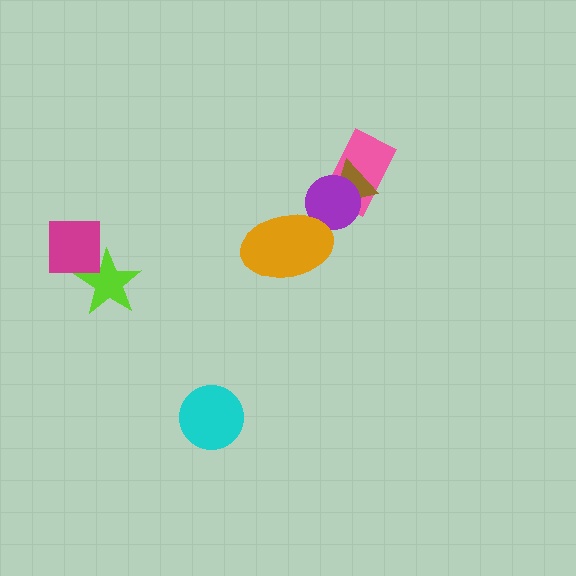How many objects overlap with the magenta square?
1 object overlaps with the magenta square.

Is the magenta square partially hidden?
No, no other shape covers it.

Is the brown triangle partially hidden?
Yes, it is partially covered by another shape.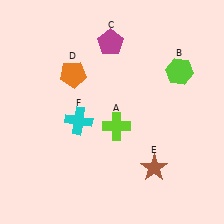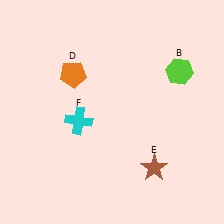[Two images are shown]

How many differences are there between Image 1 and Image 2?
There are 2 differences between the two images.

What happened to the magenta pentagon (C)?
The magenta pentagon (C) was removed in Image 2. It was in the top-left area of Image 1.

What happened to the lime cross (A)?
The lime cross (A) was removed in Image 2. It was in the bottom-right area of Image 1.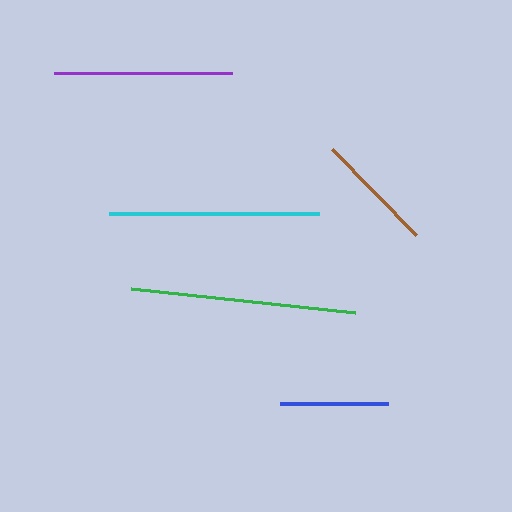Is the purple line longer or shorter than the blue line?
The purple line is longer than the blue line.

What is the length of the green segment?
The green segment is approximately 225 pixels long.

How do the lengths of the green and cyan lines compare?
The green and cyan lines are approximately the same length.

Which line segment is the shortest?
The blue line is the shortest at approximately 108 pixels.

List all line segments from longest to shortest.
From longest to shortest: green, cyan, purple, brown, blue.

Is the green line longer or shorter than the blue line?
The green line is longer than the blue line.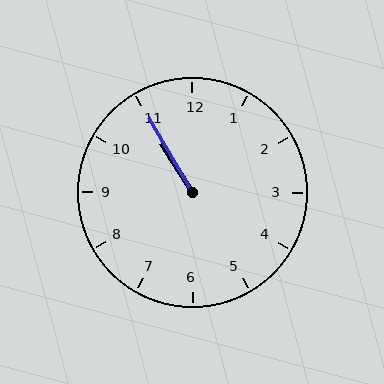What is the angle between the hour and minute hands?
Approximately 2 degrees.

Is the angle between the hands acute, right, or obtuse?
It is acute.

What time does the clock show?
10:55.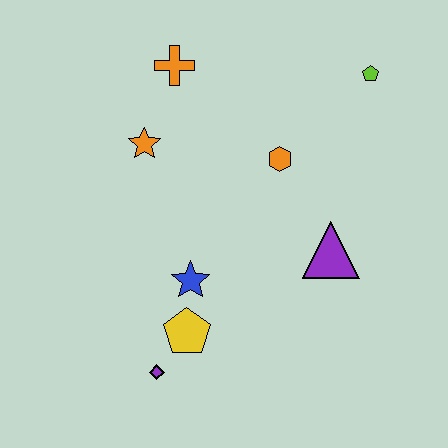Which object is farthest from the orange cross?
The purple diamond is farthest from the orange cross.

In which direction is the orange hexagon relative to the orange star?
The orange hexagon is to the right of the orange star.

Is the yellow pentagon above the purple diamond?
Yes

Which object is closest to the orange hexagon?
The purple triangle is closest to the orange hexagon.